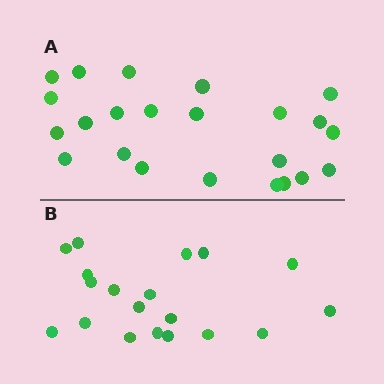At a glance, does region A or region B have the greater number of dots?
Region A (the top region) has more dots.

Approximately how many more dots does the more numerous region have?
Region A has about 4 more dots than region B.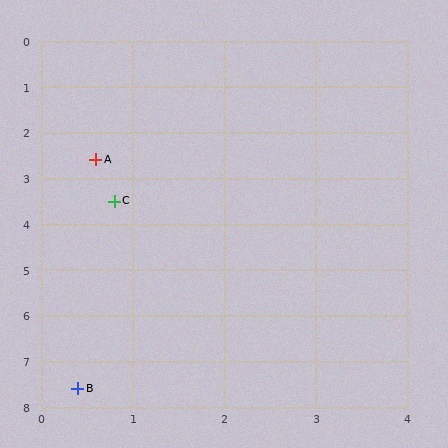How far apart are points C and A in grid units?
Points C and A are about 0.9 grid units apart.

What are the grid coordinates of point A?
Point A is at approximately (0.6, 2.6).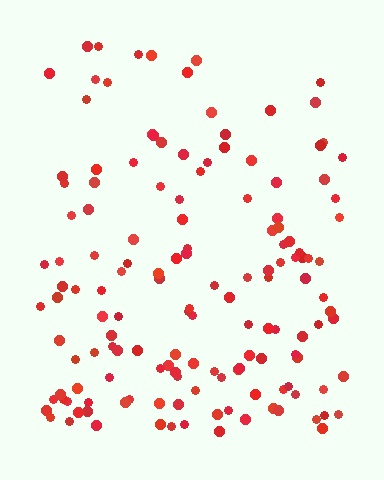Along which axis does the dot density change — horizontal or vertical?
Vertical.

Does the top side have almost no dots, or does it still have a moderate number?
Still a moderate number, just noticeably fewer than the bottom.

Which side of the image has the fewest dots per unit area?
The top.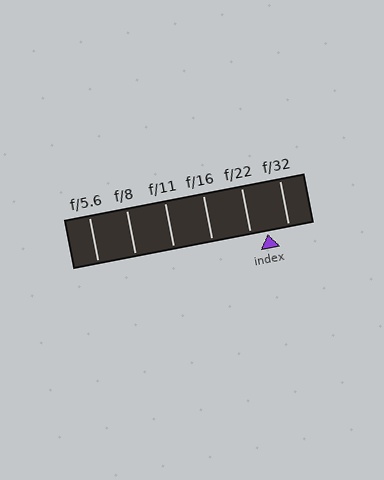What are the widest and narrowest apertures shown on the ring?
The widest aperture shown is f/5.6 and the narrowest is f/32.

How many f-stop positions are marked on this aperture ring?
There are 6 f-stop positions marked.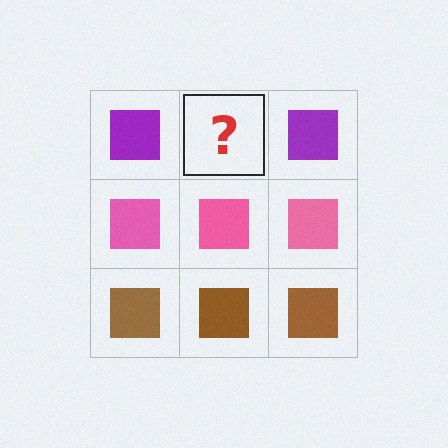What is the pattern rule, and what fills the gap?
The rule is that each row has a consistent color. The gap should be filled with a purple square.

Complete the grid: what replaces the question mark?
The question mark should be replaced with a purple square.